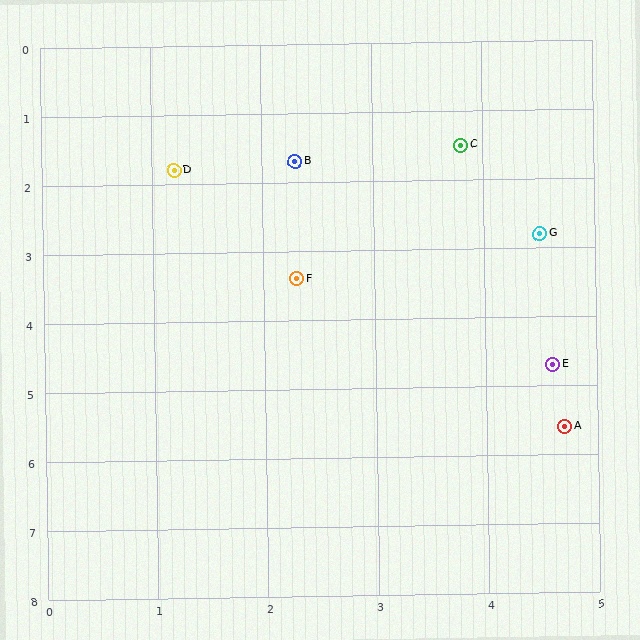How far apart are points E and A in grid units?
Points E and A are about 0.9 grid units apart.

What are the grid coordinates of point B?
Point B is at approximately (2.3, 1.7).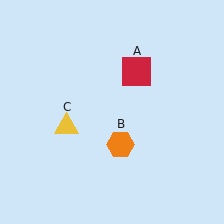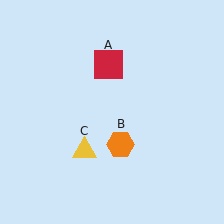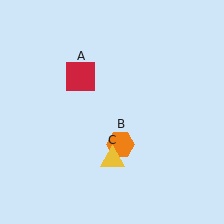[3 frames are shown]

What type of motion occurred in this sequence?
The red square (object A), yellow triangle (object C) rotated counterclockwise around the center of the scene.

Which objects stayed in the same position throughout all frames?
Orange hexagon (object B) remained stationary.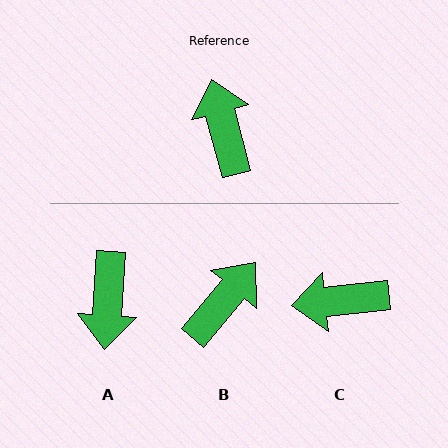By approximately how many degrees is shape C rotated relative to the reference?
Approximately 82 degrees counter-clockwise.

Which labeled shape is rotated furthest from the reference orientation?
A, about 162 degrees away.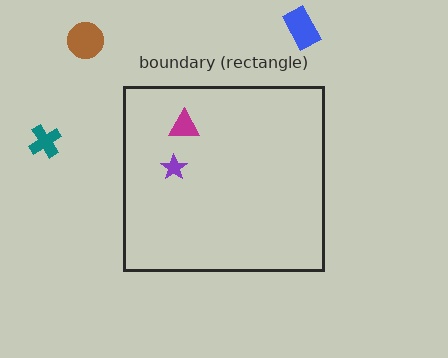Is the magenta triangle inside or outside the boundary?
Inside.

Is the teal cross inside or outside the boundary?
Outside.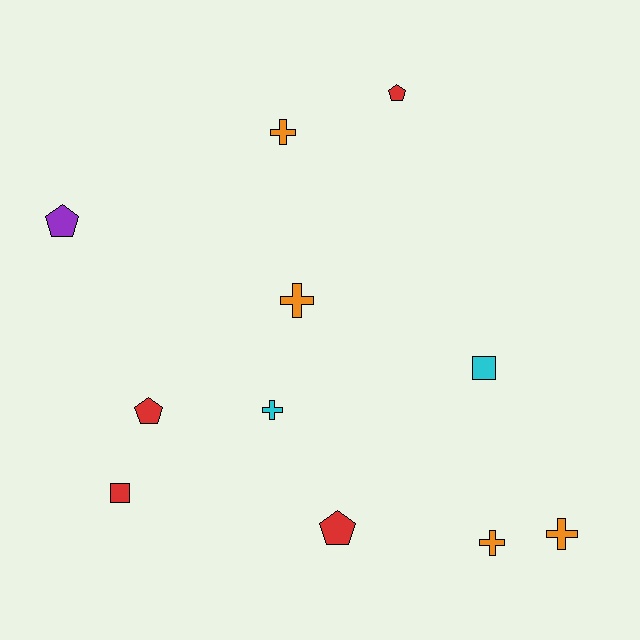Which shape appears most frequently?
Cross, with 5 objects.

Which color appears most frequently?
Orange, with 4 objects.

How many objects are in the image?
There are 11 objects.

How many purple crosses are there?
There are no purple crosses.